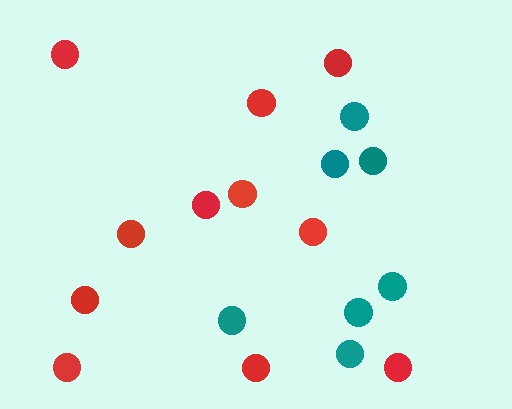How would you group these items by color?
There are 2 groups: one group of teal circles (7) and one group of red circles (11).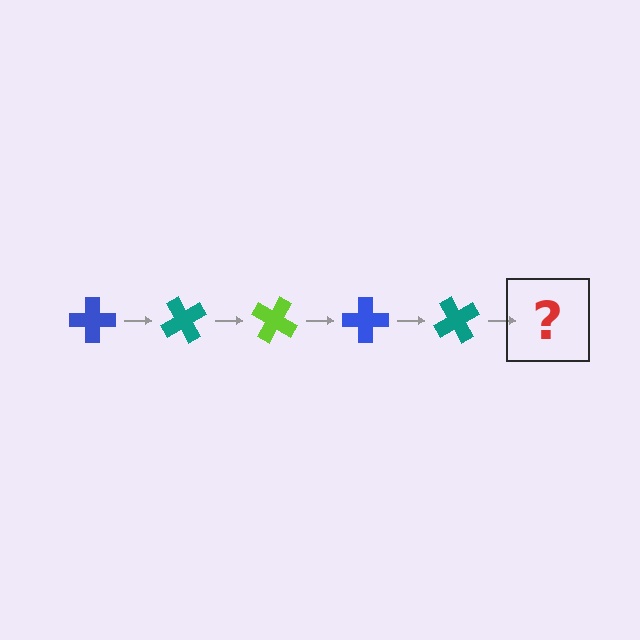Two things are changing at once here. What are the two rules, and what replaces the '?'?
The two rules are that it rotates 60 degrees each step and the color cycles through blue, teal, and lime. The '?' should be a lime cross, rotated 300 degrees from the start.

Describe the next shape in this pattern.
It should be a lime cross, rotated 300 degrees from the start.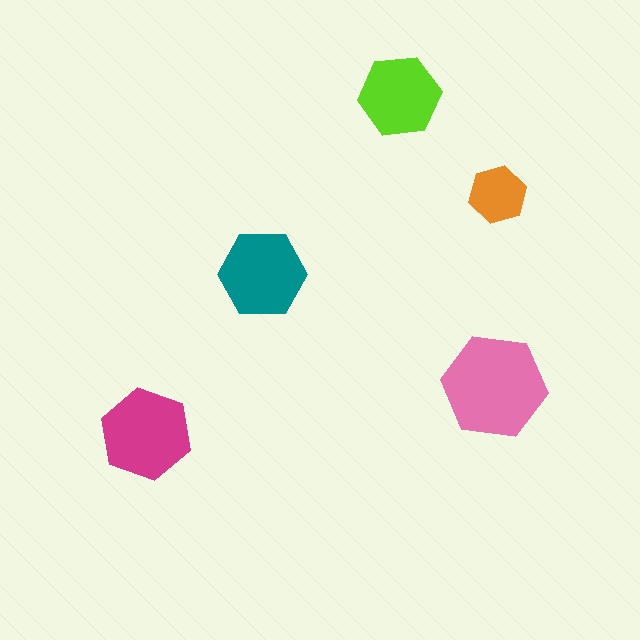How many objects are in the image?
There are 5 objects in the image.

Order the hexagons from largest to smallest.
the pink one, the magenta one, the teal one, the lime one, the orange one.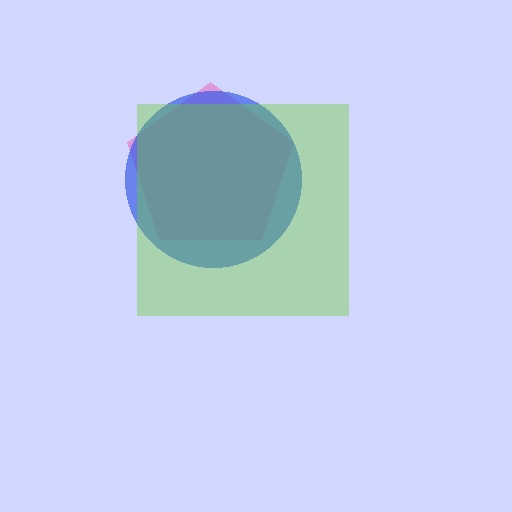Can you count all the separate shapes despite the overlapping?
Yes, there are 3 separate shapes.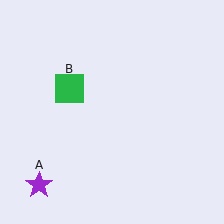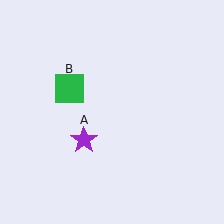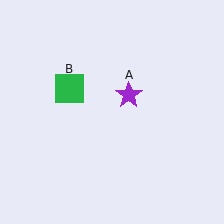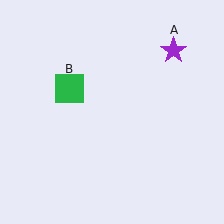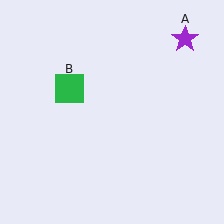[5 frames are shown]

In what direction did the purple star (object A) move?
The purple star (object A) moved up and to the right.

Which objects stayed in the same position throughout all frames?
Green square (object B) remained stationary.